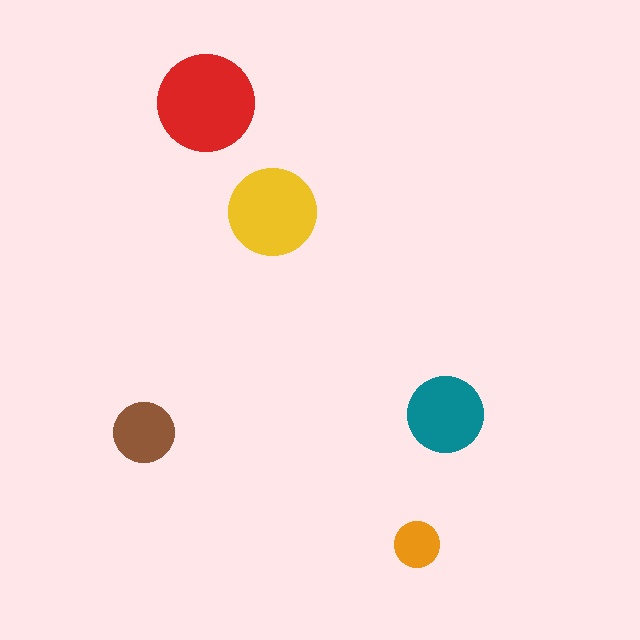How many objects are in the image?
There are 5 objects in the image.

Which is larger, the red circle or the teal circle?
The red one.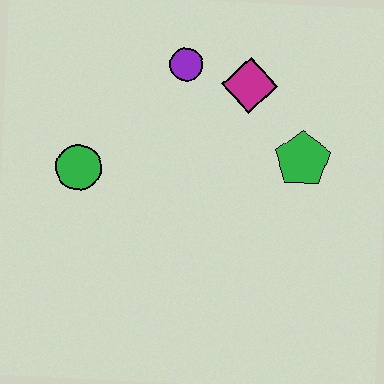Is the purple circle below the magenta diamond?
No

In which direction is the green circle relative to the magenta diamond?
The green circle is to the left of the magenta diamond.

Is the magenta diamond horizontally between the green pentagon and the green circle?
Yes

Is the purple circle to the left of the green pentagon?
Yes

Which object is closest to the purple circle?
The magenta diamond is closest to the purple circle.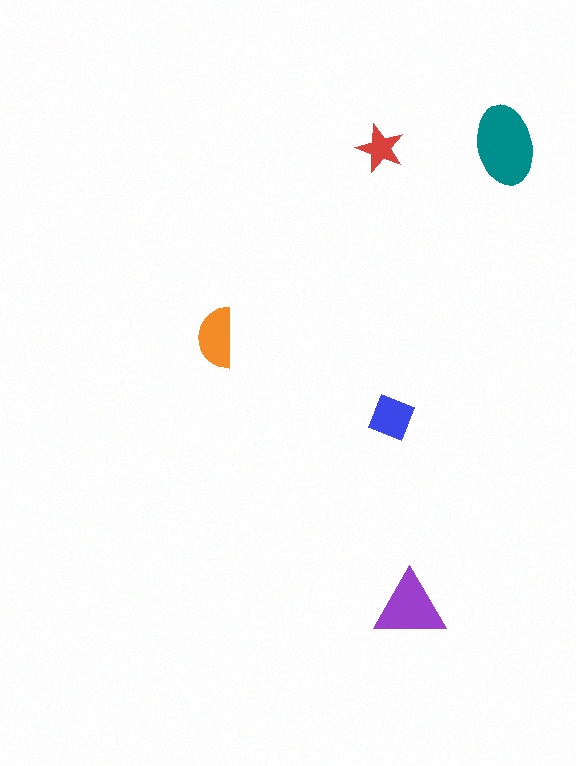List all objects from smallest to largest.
The red star, the blue diamond, the orange semicircle, the purple triangle, the teal ellipse.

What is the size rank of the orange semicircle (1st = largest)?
3rd.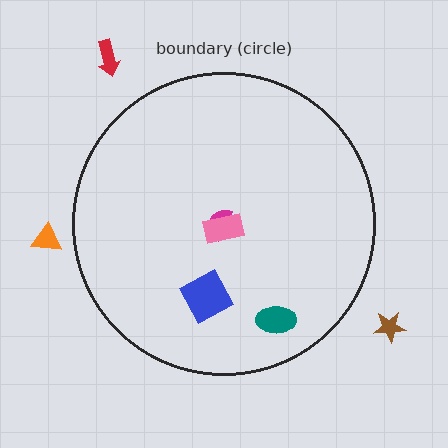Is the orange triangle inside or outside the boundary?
Outside.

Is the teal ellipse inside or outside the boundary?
Inside.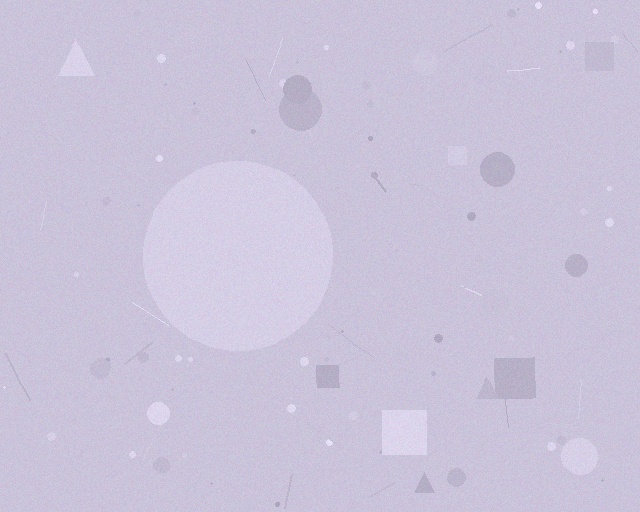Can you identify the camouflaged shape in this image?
The camouflaged shape is a circle.